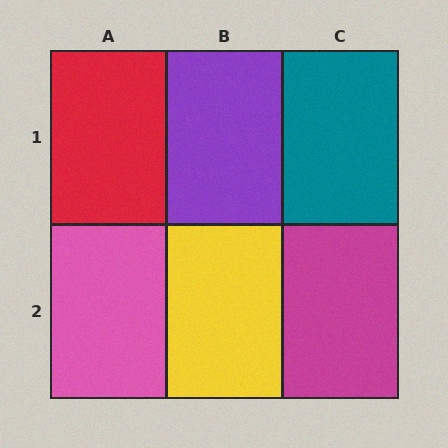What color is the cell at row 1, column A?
Red.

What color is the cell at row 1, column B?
Purple.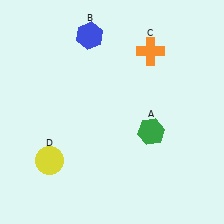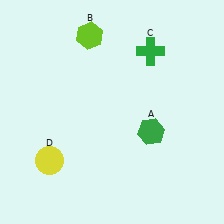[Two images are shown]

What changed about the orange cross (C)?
In Image 1, C is orange. In Image 2, it changed to green.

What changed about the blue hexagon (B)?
In Image 1, B is blue. In Image 2, it changed to lime.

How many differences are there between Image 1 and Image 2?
There are 2 differences between the two images.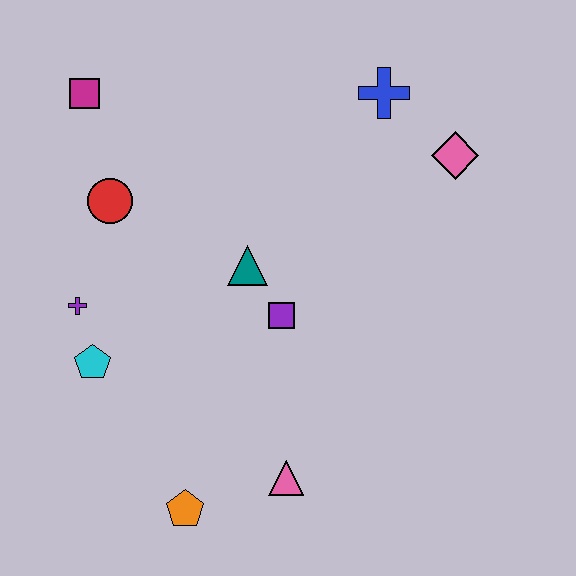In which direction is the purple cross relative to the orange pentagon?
The purple cross is above the orange pentagon.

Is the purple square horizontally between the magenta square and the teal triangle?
No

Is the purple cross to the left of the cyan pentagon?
Yes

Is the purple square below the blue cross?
Yes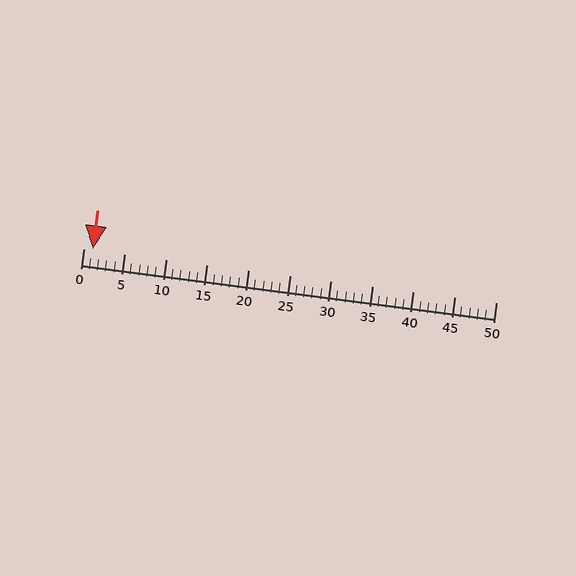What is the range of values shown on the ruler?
The ruler shows values from 0 to 50.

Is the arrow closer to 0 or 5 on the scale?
The arrow is closer to 0.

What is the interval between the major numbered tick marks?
The major tick marks are spaced 5 units apart.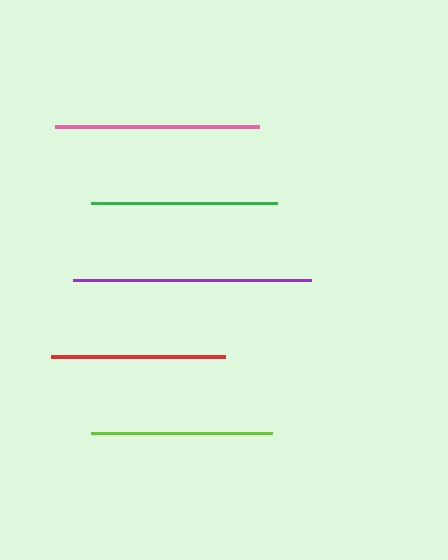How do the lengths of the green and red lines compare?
The green and red lines are approximately the same length.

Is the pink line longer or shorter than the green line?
The pink line is longer than the green line.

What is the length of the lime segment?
The lime segment is approximately 180 pixels long.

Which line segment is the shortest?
The red line is the shortest at approximately 174 pixels.